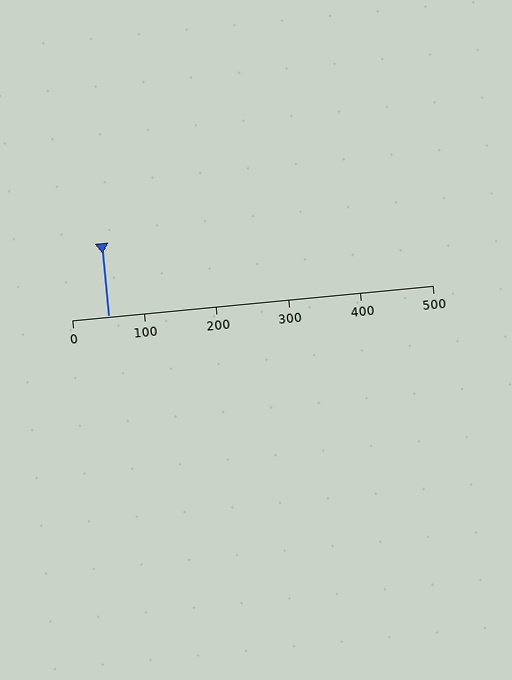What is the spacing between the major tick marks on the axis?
The major ticks are spaced 100 apart.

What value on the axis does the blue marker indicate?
The marker indicates approximately 50.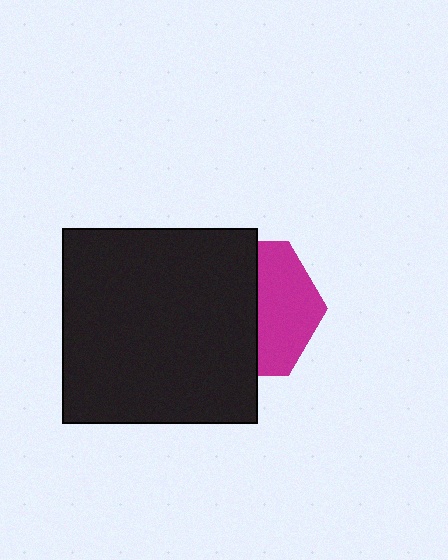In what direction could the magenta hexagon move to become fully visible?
The magenta hexagon could move right. That would shift it out from behind the black square entirely.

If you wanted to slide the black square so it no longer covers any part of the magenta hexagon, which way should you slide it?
Slide it left — that is the most direct way to separate the two shapes.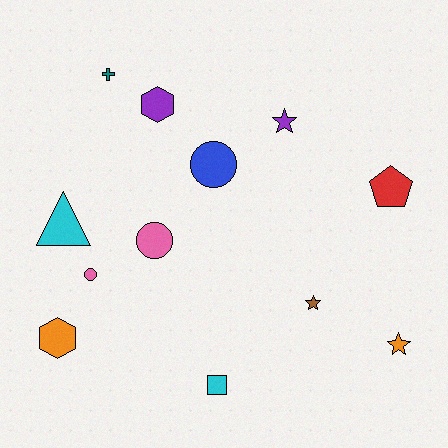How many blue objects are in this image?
There is 1 blue object.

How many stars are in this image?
There are 3 stars.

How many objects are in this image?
There are 12 objects.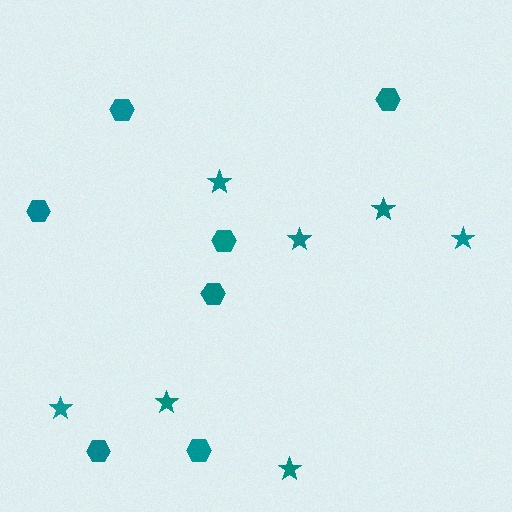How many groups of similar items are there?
There are 2 groups: one group of stars (7) and one group of hexagons (7).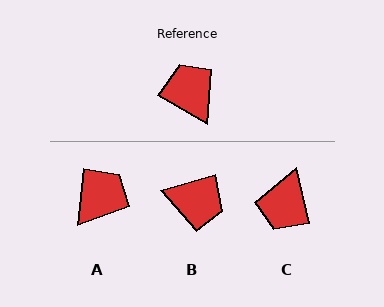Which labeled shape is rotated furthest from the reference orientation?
B, about 134 degrees away.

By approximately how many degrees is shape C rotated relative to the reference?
Approximately 133 degrees counter-clockwise.